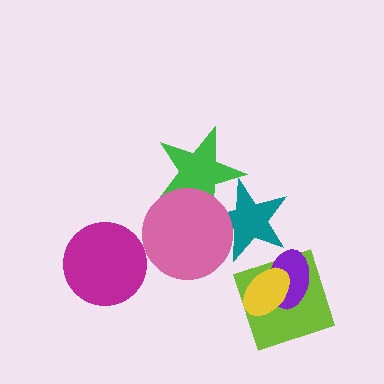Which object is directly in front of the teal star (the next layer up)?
The green star is directly in front of the teal star.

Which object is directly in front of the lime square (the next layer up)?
The purple ellipse is directly in front of the lime square.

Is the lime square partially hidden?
Yes, it is partially covered by another shape.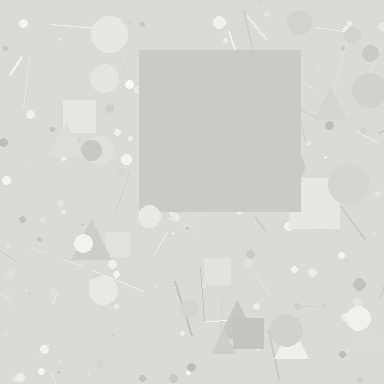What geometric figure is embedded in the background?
A square is embedded in the background.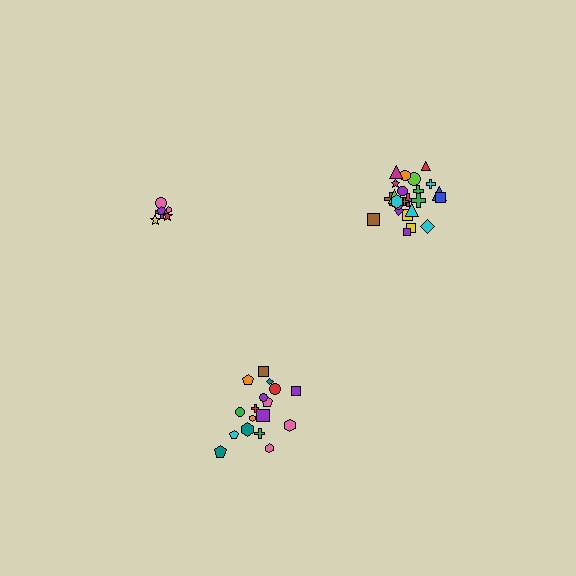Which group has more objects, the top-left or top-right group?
The top-right group.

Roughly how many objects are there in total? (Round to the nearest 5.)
Roughly 50 objects in total.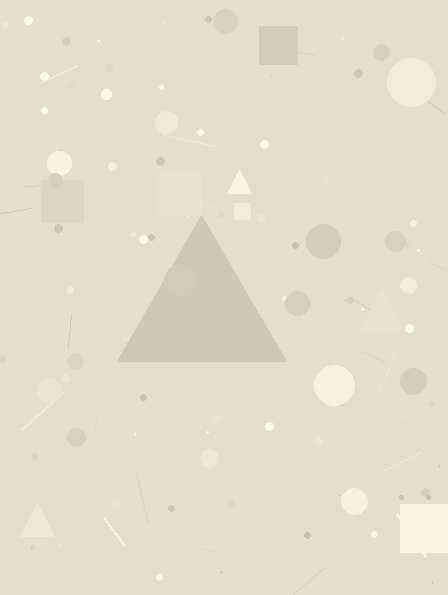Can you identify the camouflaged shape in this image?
The camouflaged shape is a triangle.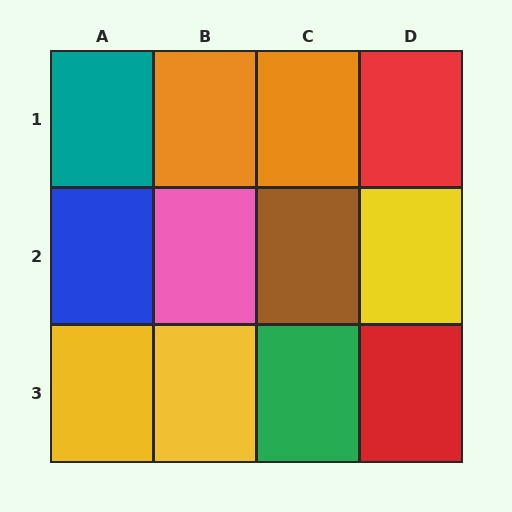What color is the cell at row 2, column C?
Brown.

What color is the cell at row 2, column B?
Pink.